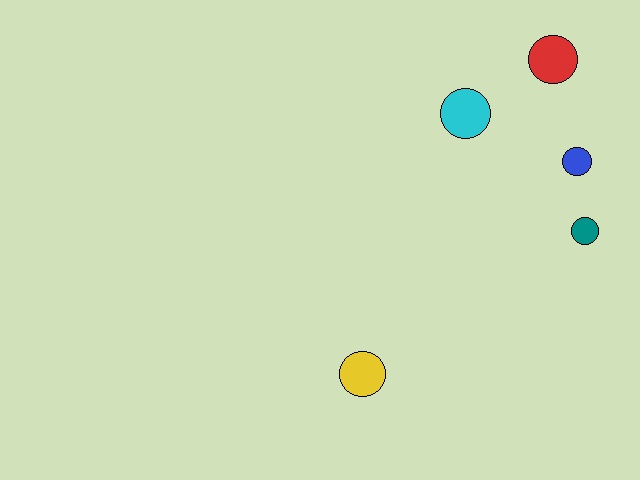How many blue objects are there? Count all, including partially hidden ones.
There is 1 blue object.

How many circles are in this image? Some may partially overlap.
There are 5 circles.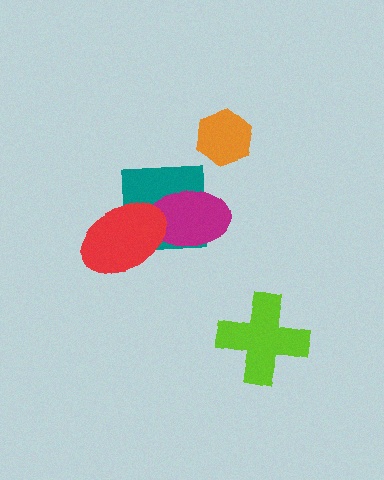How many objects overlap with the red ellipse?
2 objects overlap with the red ellipse.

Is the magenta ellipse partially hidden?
Yes, it is partially covered by another shape.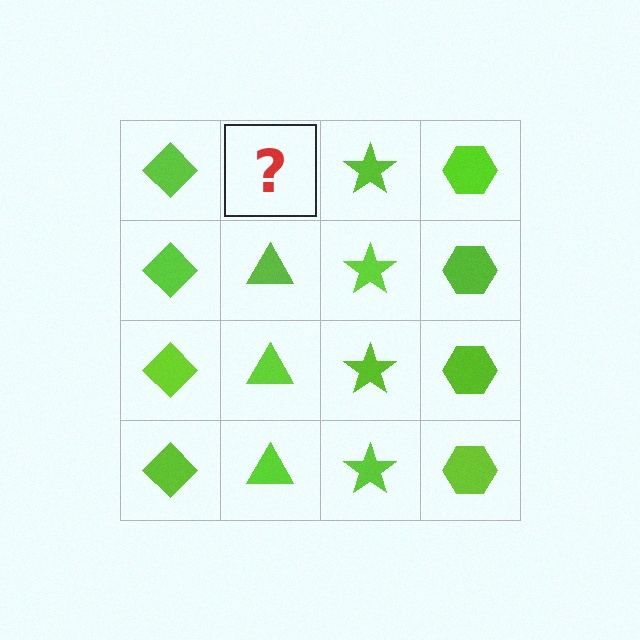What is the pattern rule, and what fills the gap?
The rule is that each column has a consistent shape. The gap should be filled with a lime triangle.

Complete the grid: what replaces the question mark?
The question mark should be replaced with a lime triangle.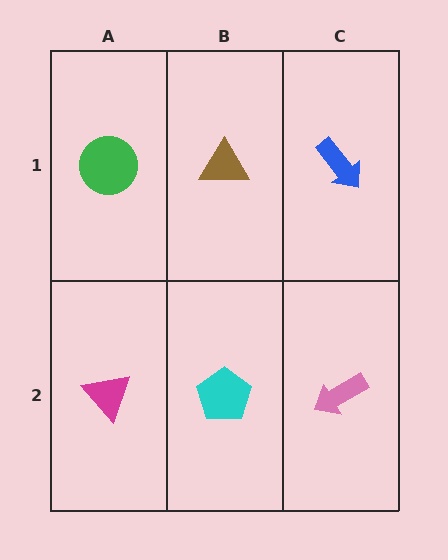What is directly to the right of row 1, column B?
A blue arrow.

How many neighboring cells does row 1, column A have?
2.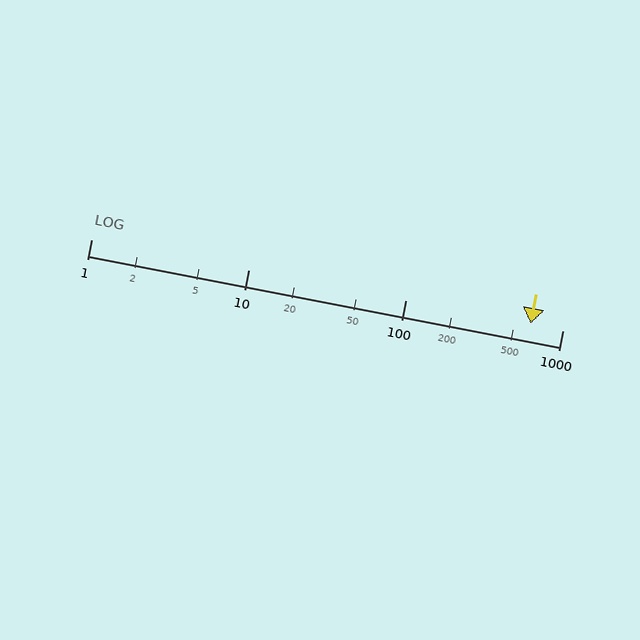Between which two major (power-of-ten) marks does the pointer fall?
The pointer is between 100 and 1000.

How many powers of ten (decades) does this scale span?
The scale spans 3 decades, from 1 to 1000.